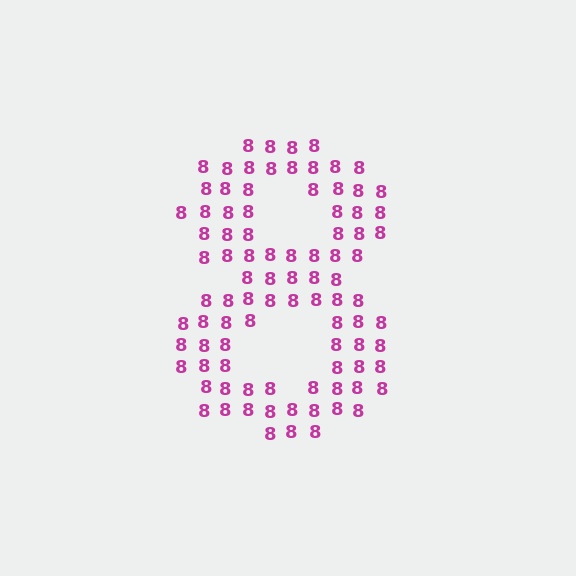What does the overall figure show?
The overall figure shows the digit 8.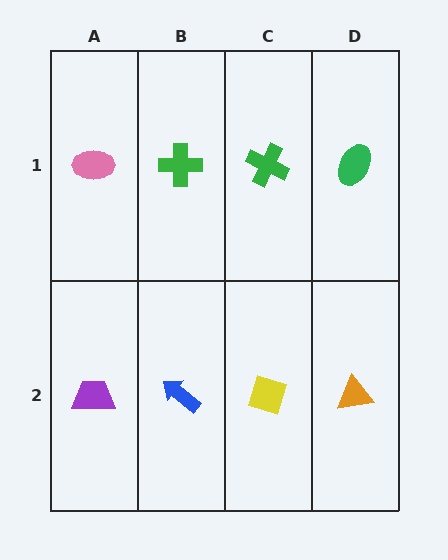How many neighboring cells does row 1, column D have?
2.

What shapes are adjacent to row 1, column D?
An orange triangle (row 2, column D), a green cross (row 1, column C).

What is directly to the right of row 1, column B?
A green cross.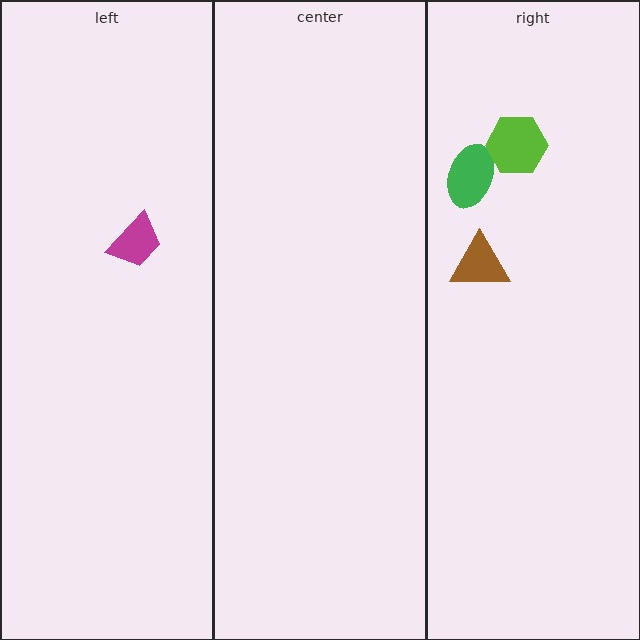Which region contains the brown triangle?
The right region.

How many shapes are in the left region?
1.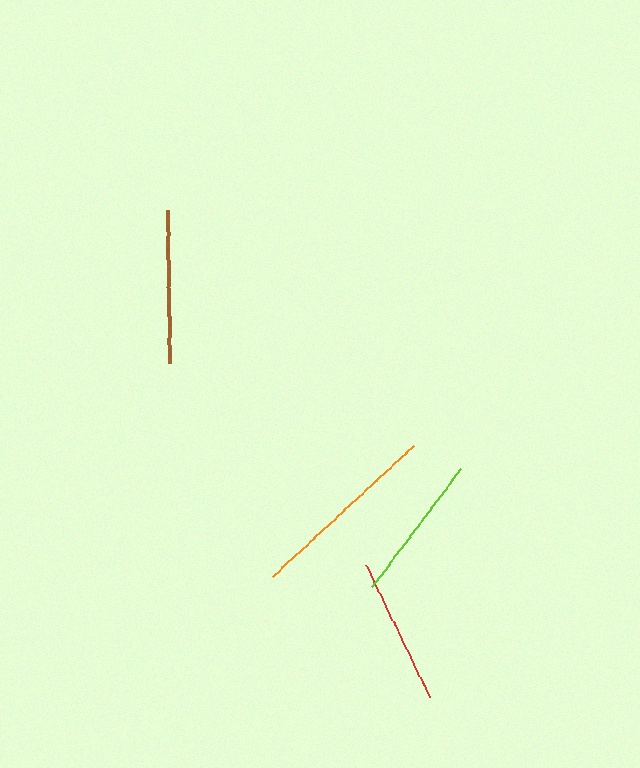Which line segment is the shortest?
The red line is the shortest at approximately 146 pixels.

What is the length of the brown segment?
The brown segment is approximately 153 pixels long.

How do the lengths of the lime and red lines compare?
The lime and red lines are approximately the same length.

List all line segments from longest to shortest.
From longest to shortest: orange, brown, lime, red.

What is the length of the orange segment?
The orange segment is approximately 193 pixels long.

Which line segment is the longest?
The orange line is the longest at approximately 193 pixels.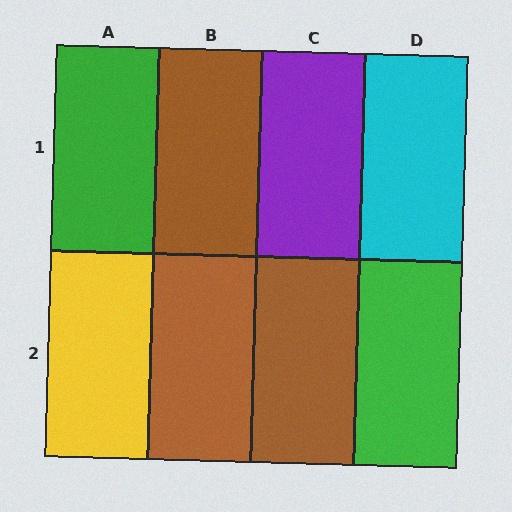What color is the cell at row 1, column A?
Green.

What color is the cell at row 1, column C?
Purple.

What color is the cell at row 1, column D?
Cyan.